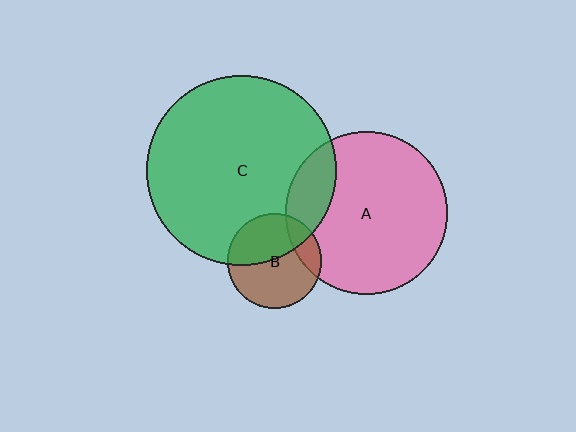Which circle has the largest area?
Circle C (green).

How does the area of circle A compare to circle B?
Approximately 3.0 times.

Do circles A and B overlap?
Yes.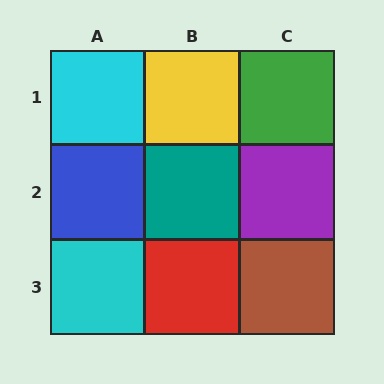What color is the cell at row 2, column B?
Teal.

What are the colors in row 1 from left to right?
Cyan, yellow, green.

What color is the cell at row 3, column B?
Red.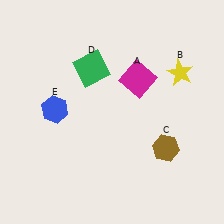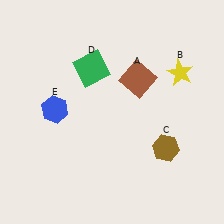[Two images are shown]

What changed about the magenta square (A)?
In Image 1, A is magenta. In Image 2, it changed to brown.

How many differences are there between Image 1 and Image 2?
There is 1 difference between the two images.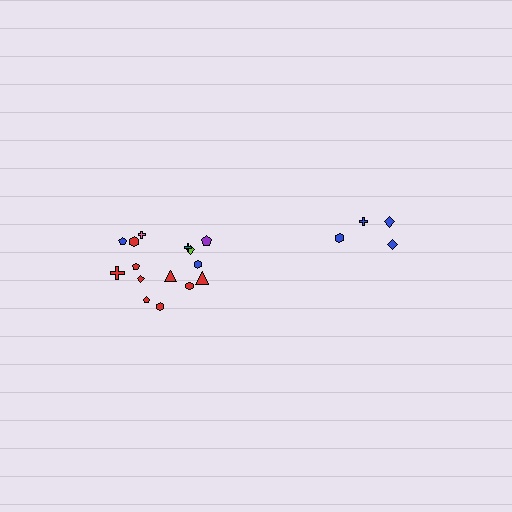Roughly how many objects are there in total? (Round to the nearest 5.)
Roughly 20 objects in total.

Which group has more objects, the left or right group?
The left group.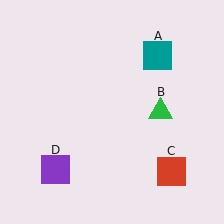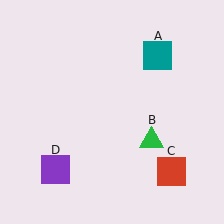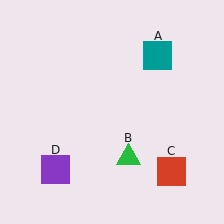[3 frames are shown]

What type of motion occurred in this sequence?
The green triangle (object B) rotated clockwise around the center of the scene.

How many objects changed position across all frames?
1 object changed position: green triangle (object B).